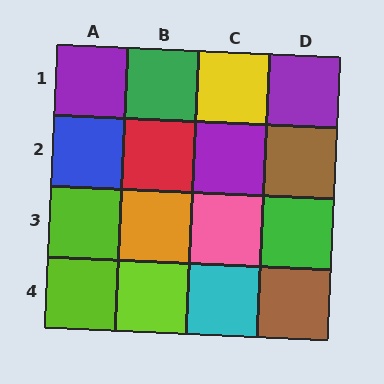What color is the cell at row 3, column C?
Pink.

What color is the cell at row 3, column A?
Lime.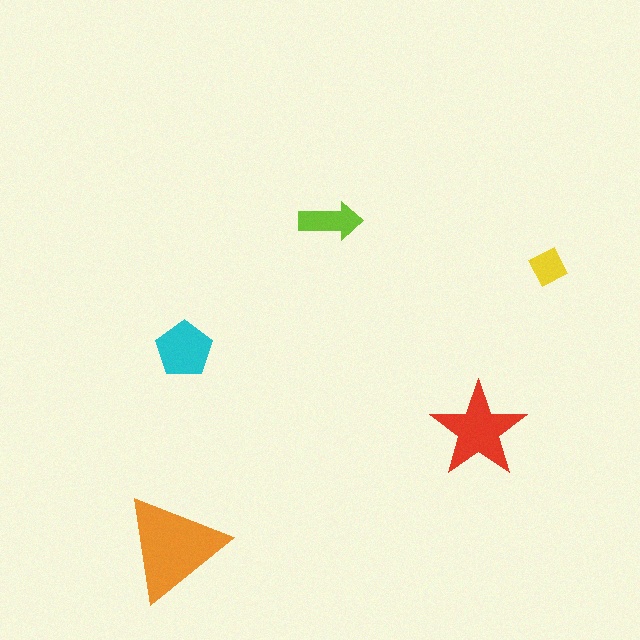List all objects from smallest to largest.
The yellow diamond, the lime arrow, the cyan pentagon, the red star, the orange triangle.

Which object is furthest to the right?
The yellow diamond is rightmost.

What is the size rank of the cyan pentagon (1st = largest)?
3rd.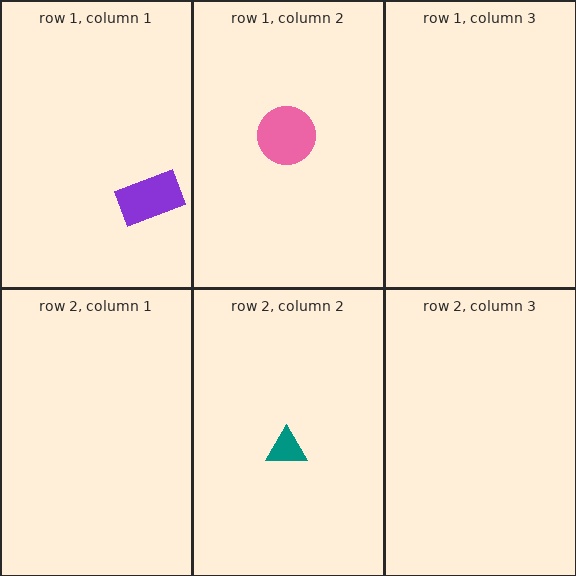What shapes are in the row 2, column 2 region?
The teal triangle.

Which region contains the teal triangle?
The row 2, column 2 region.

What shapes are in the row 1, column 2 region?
The pink circle.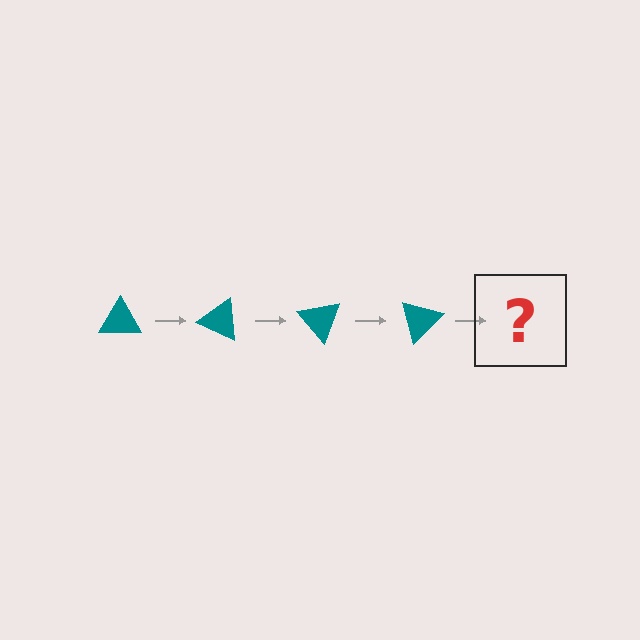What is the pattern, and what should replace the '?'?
The pattern is that the triangle rotates 25 degrees each step. The '?' should be a teal triangle rotated 100 degrees.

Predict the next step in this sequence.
The next step is a teal triangle rotated 100 degrees.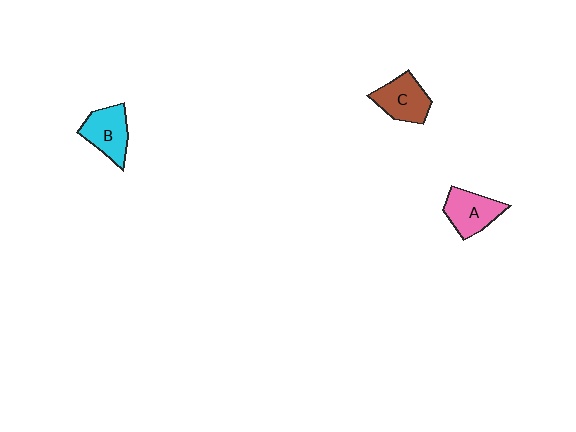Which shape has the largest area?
Shape A (pink).